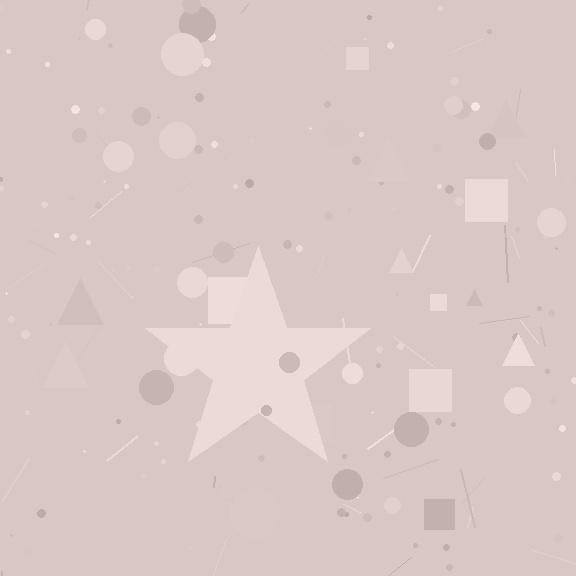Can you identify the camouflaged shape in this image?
The camouflaged shape is a star.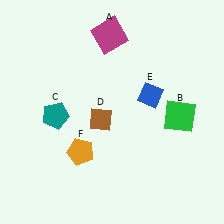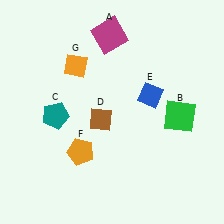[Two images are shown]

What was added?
An orange diamond (G) was added in Image 2.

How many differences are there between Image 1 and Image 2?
There is 1 difference between the two images.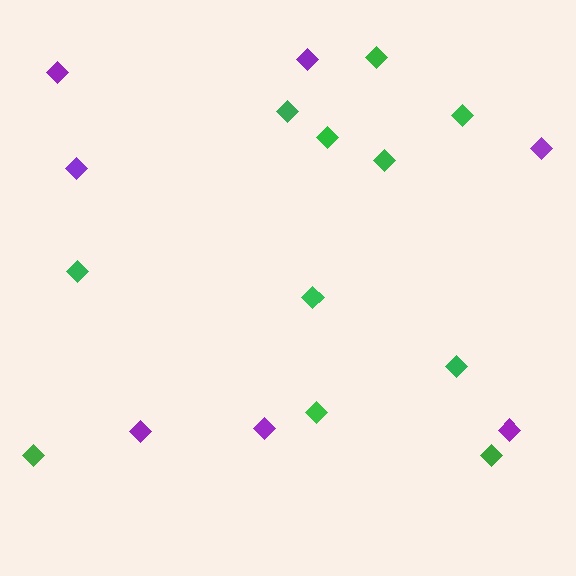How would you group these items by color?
There are 2 groups: one group of green diamonds (11) and one group of purple diamonds (7).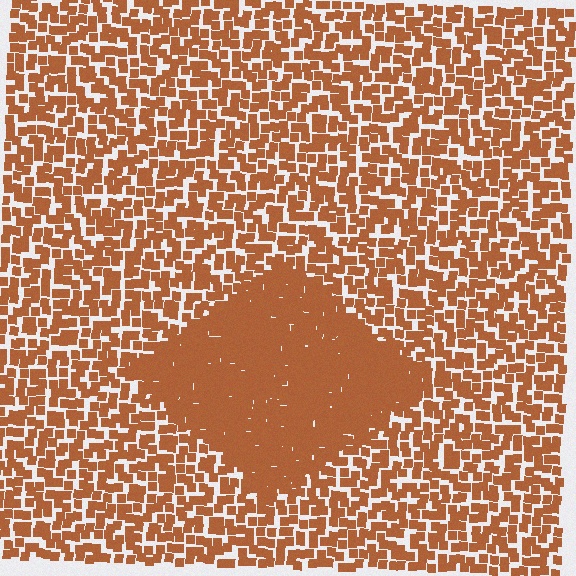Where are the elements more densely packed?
The elements are more densely packed inside the diamond boundary.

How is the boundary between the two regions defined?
The boundary is defined by a change in element density (approximately 2.2x ratio). All elements are the same color, size, and shape.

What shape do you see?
I see a diamond.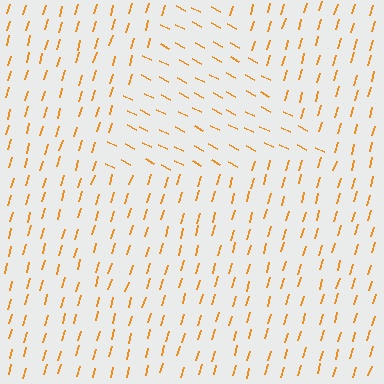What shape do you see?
I see a triangle.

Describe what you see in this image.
The image is filled with small orange line segments. A triangle region in the image has lines oriented differently from the surrounding lines, creating a visible texture boundary.